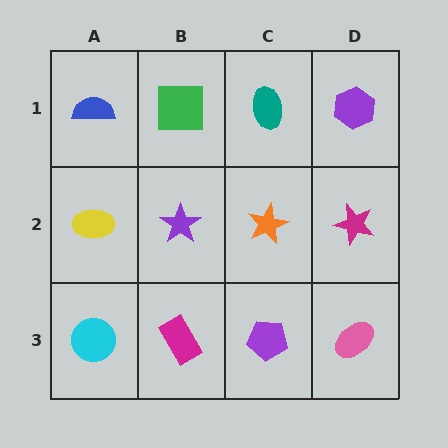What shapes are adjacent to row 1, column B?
A purple star (row 2, column B), a blue semicircle (row 1, column A), a teal ellipse (row 1, column C).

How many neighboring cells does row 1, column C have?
3.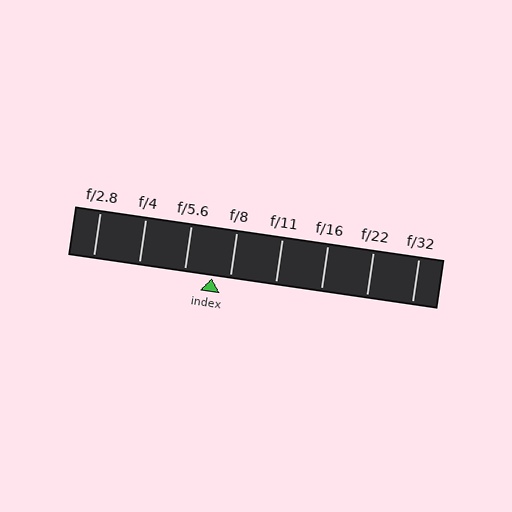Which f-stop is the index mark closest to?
The index mark is closest to f/8.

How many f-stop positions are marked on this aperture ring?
There are 8 f-stop positions marked.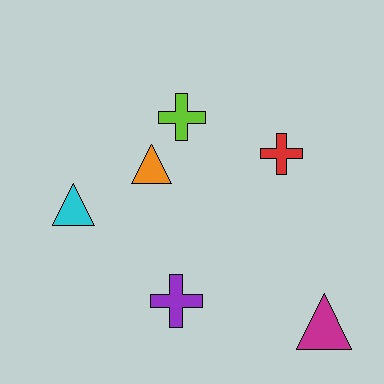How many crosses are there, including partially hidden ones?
There are 3 crosses.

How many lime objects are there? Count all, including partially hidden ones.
There is 1 lime object.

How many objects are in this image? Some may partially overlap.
There are 6 objects.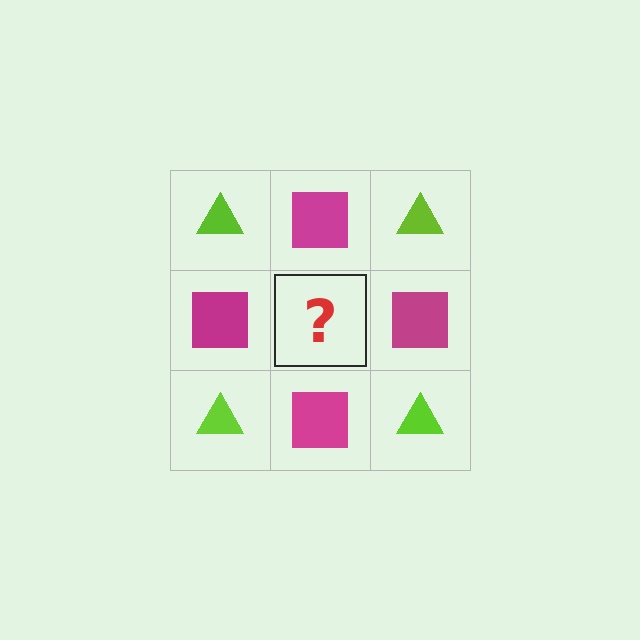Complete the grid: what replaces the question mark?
The question mark should be replaced with a lime triangle.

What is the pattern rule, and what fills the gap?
The rule is that it alternates lime triangle and magenta square in a checkerboard pattern. The gap should be filled with a lime triangle.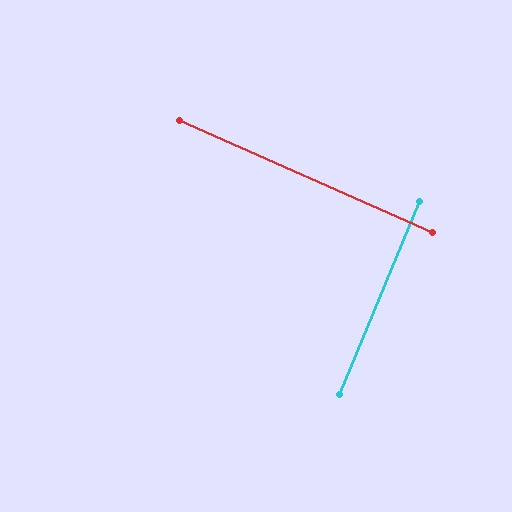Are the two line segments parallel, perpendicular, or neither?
Perpendicular — they meet at approximately 89°.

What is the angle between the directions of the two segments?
Approximately 89 degrees.